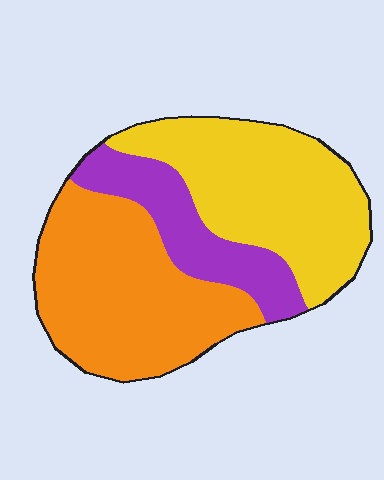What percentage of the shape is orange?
Orange covers 42% of the shape.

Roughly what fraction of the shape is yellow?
Yellow takes up about two fifths (2/5) of the shape.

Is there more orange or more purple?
Orange.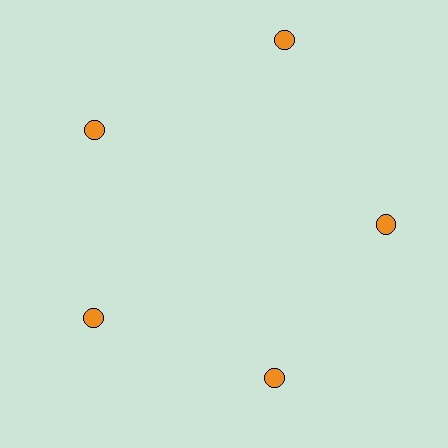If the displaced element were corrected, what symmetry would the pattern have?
It would have 5-fold rotational symmetry — the pattern would map onto itself every 72 degrees.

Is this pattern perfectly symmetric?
No. The 5 orange circles are arranged in a ring, but one element near the 1 o'clock position is pushed outward from the center, breaking the 5-fold rotational symmetry.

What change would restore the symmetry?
The symmetry would be restored by moving it inward, back onto the ring so that all 5 circles sit at equal angles and equal distance from the center.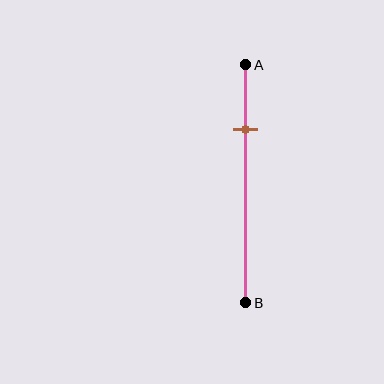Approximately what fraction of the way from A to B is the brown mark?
The brown mark is approximately 25% of the way from A to B.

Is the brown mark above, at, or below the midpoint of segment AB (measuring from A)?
The brown mark is above the midpoint of segment AB.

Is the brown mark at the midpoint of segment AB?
No, the mark is at about 25% from A, not at the 50% midpoint.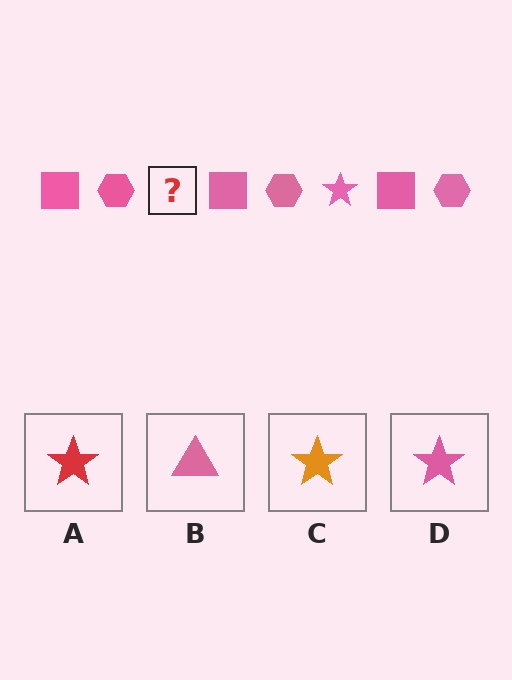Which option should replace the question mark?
Option D.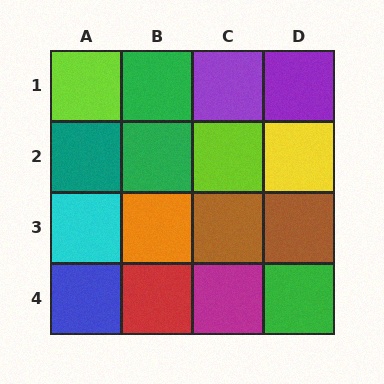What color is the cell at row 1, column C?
Purple.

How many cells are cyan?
1 cell is cyan.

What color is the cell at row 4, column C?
Magenta.